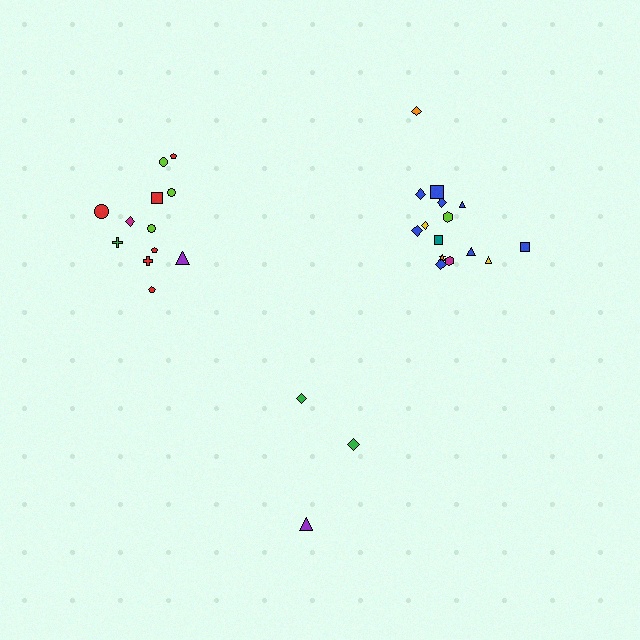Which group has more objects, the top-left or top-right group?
The top-right group.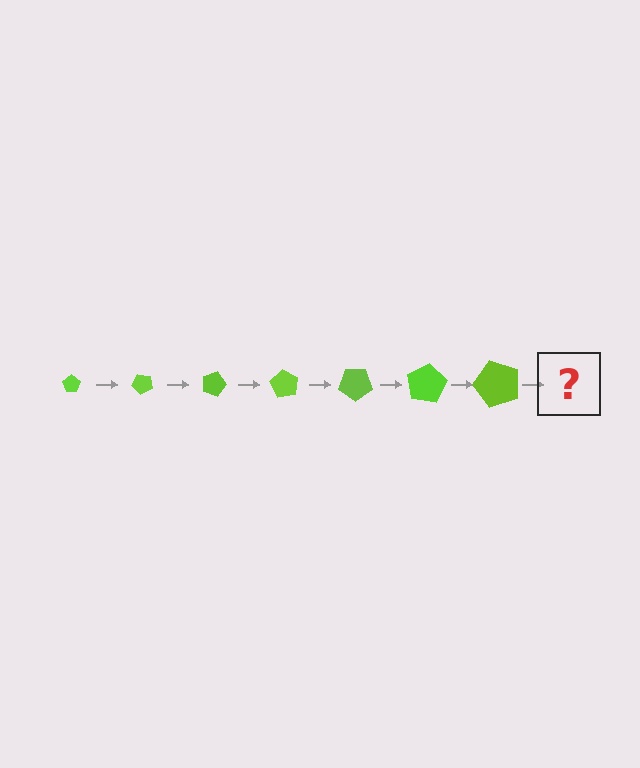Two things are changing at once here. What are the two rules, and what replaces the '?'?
The two rules are that the pentagon grows larger each step and it rotates 45 degrees each step. The '?' should be a pentagon, larger than the previous one and rotated 315 degrees from the start.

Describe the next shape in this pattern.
It should be a pentagon, larger than the previous one and rotated 315 degrees from the start.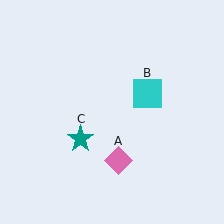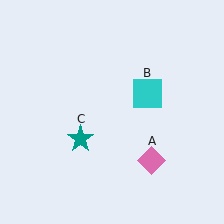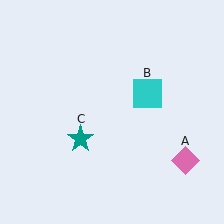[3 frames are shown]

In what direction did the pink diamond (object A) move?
The pink diamond (object A) moved right.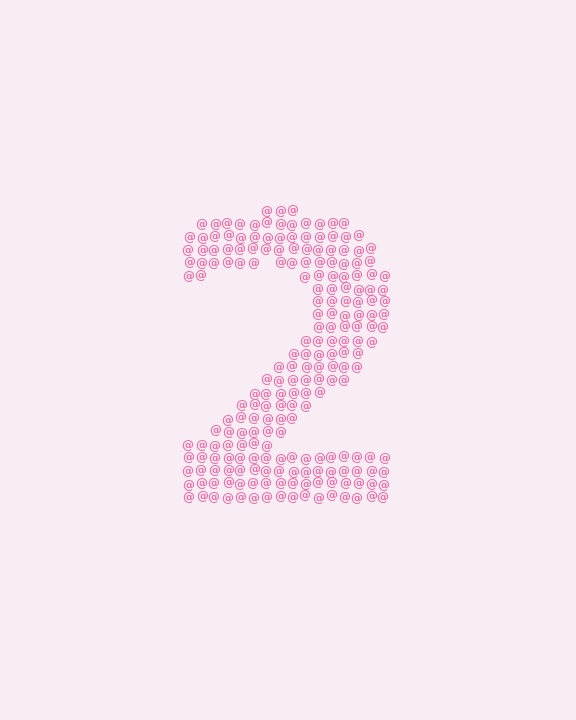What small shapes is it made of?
It is made of small at signs.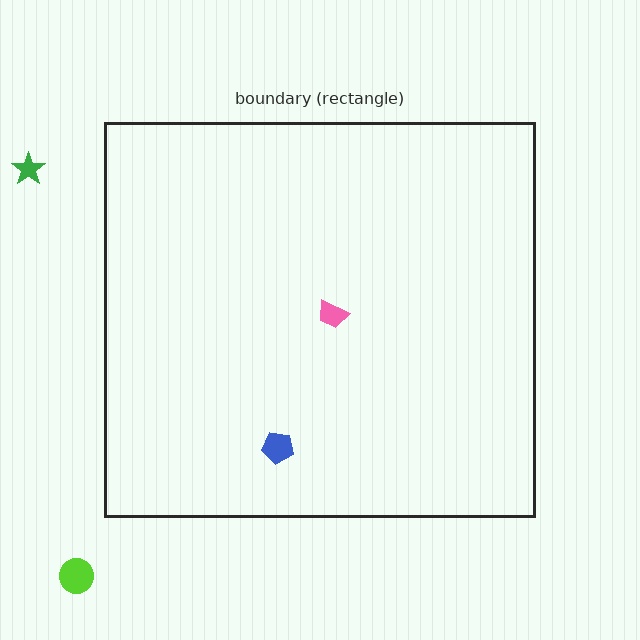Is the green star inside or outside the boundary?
Outside.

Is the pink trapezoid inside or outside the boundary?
Inside.